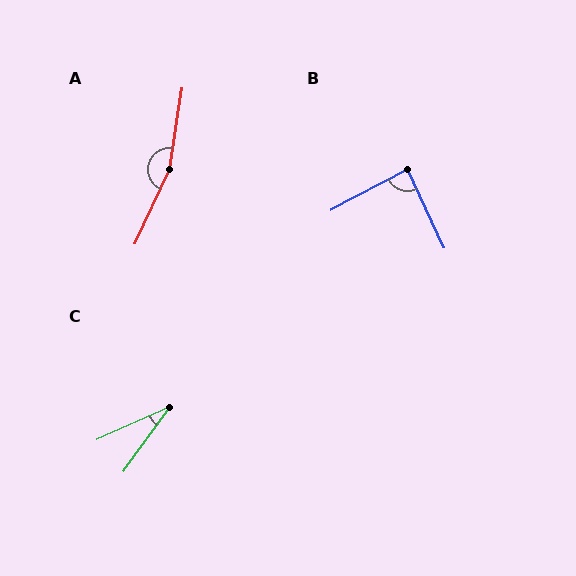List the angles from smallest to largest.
C (30°), B (87°), A (164°).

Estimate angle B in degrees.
Approximately 87 degrees.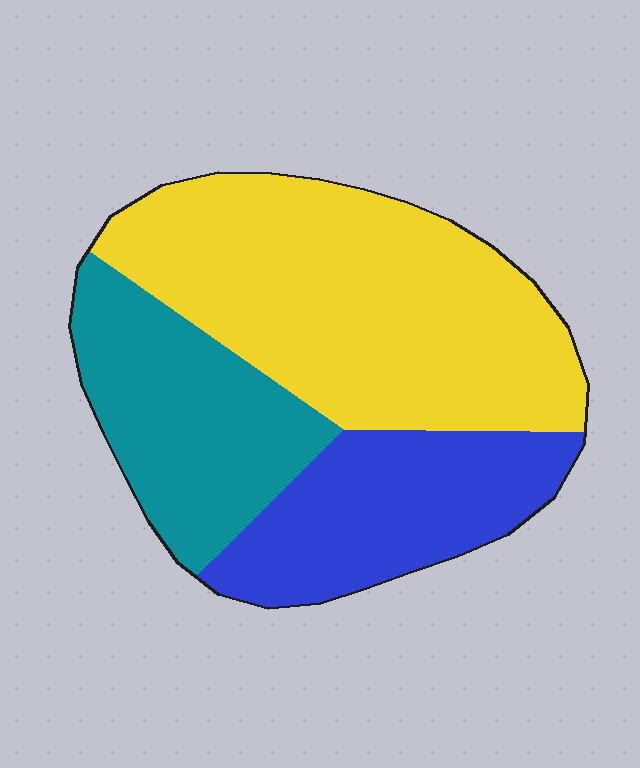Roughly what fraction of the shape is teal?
Teal takes up about one quarter (1/4) of the shape.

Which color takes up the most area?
Yellow, at roughly 50%.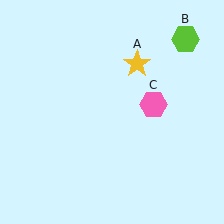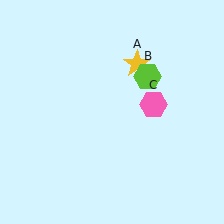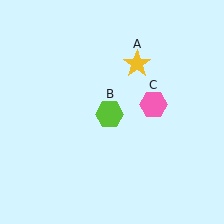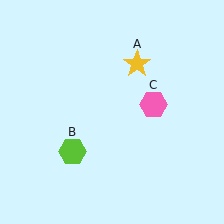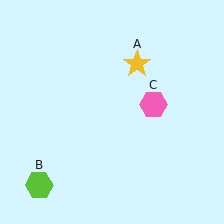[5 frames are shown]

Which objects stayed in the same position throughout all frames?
Yellow star (object A) and pink hexagon (object C) remained stationary.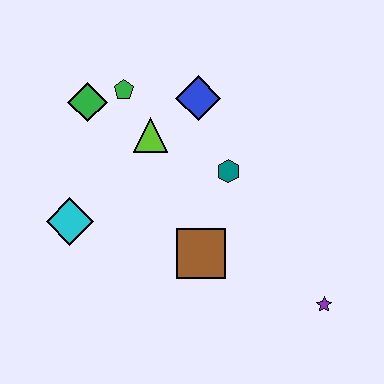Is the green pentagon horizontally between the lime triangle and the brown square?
No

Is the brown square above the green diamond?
No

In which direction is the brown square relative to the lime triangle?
The brown square is below the lime triangle.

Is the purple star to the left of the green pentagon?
No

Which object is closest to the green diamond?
The green pentagon is closest to the green diamond.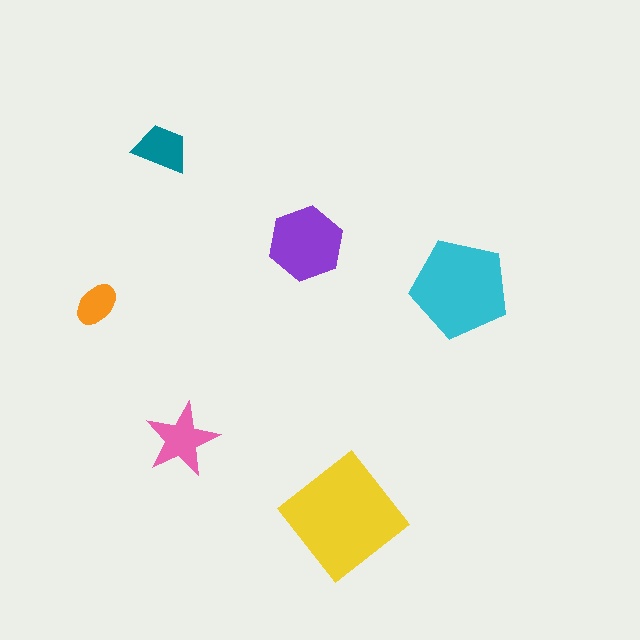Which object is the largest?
The yellow diamond.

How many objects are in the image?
There are 6 objects in the image.